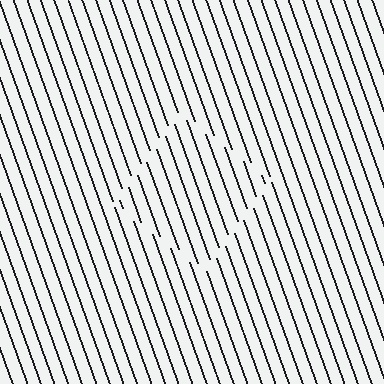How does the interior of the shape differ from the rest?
The interior of the shape contains the same grating, shifted by half a period — the contour is defined by the phase discontinuity where line-ends from the inner and outer gratings abut.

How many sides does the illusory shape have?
4 sides — the line-ends trace a square.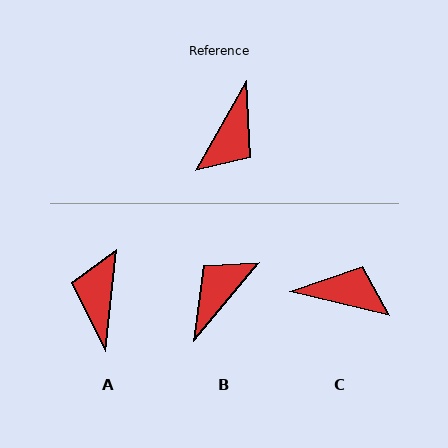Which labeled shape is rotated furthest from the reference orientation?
B, about 170 degrees away.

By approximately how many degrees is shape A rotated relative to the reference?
Approximately 157 degrees clockwise.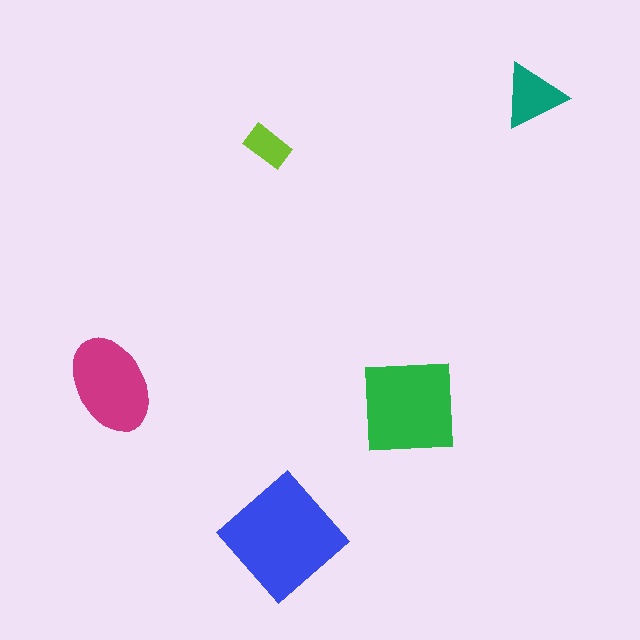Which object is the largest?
The blue diamond.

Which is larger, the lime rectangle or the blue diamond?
The blue diamond.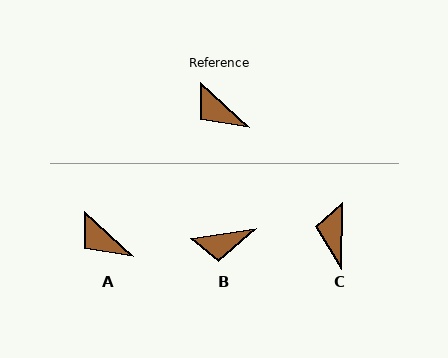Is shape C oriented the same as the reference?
No, it is off by about 49 degrees.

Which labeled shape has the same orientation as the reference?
A.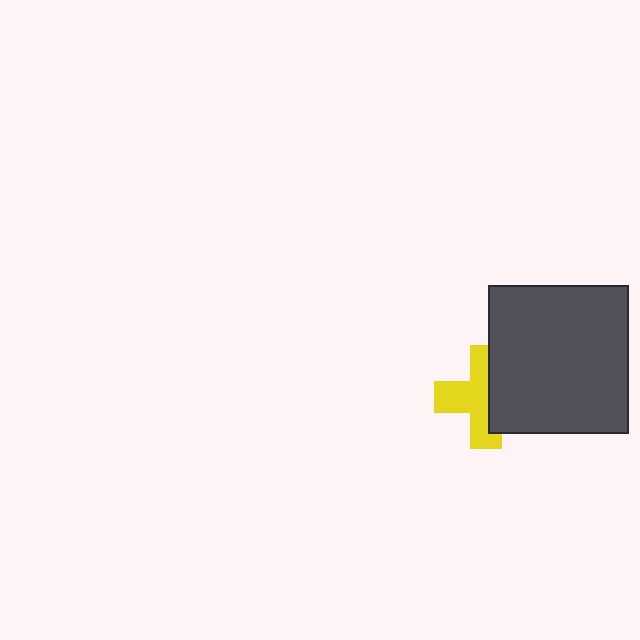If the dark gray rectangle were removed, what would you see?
You would see the complete yellow cross.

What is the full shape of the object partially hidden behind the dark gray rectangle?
The partially hidden object is a yellow cross.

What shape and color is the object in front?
The object in front is a dark gray rectangle.